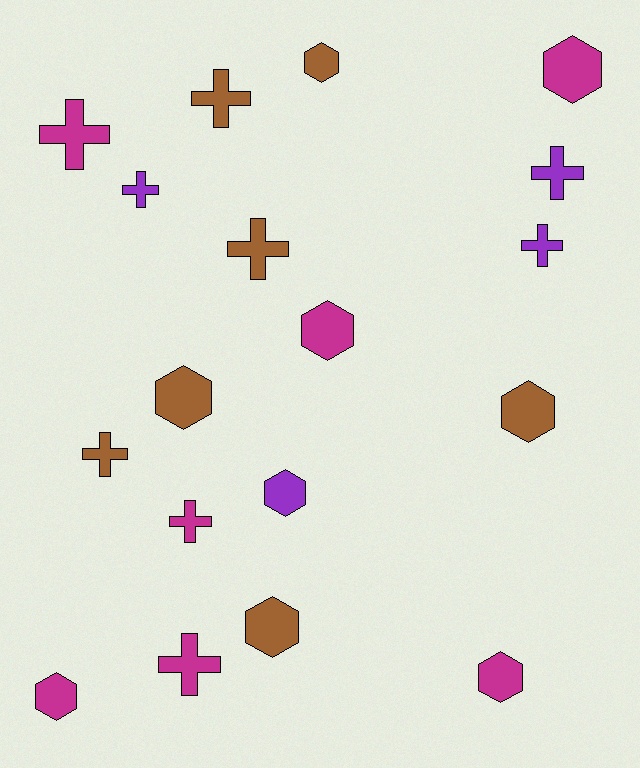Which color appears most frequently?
Brown, with 7 objects.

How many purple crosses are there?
There are 3 purple crosses.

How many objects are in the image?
There are 18 objects.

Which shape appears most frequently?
Hexagon, with 9 objects.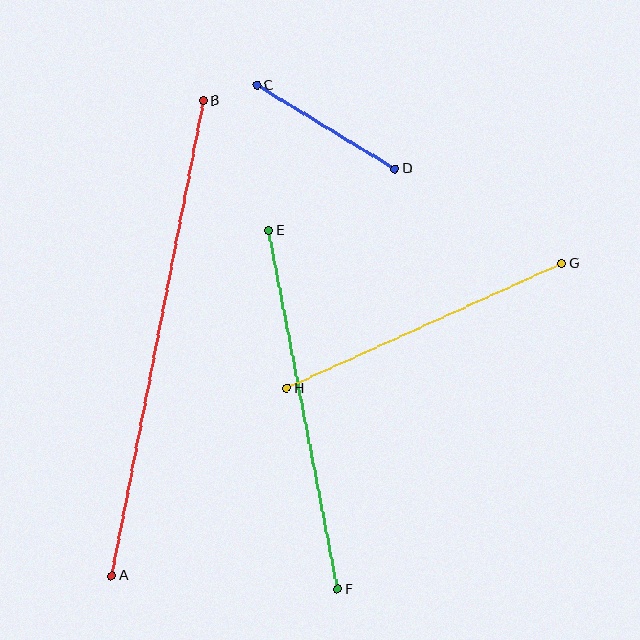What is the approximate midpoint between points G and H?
The midpoint is at approximately (424, 326) pixels.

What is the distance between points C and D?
The distance is approximately 162 pixels.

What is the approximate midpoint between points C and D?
The midpoint is at approximately (326, 127) pixels.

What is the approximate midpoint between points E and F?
The midpoint is at approximately (303, 410) pixels.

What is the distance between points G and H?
The distance is approximately 302 pixels.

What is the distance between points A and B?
The distance is approximately 484 pixels.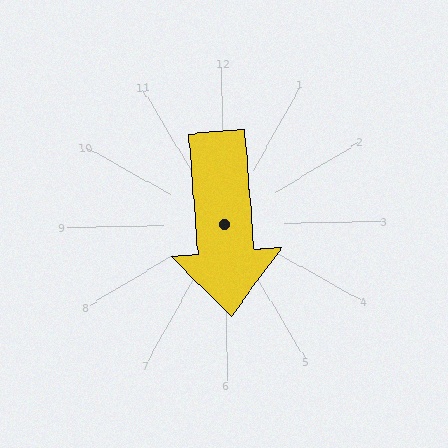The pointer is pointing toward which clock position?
Roughly 6 o'clock.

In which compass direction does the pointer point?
South.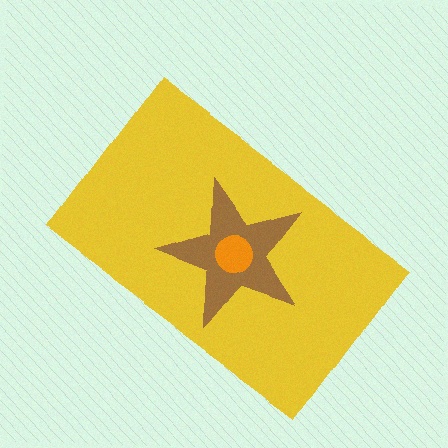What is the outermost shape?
The yellow rectangle.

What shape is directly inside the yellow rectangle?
The brown star.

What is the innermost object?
The orange circle.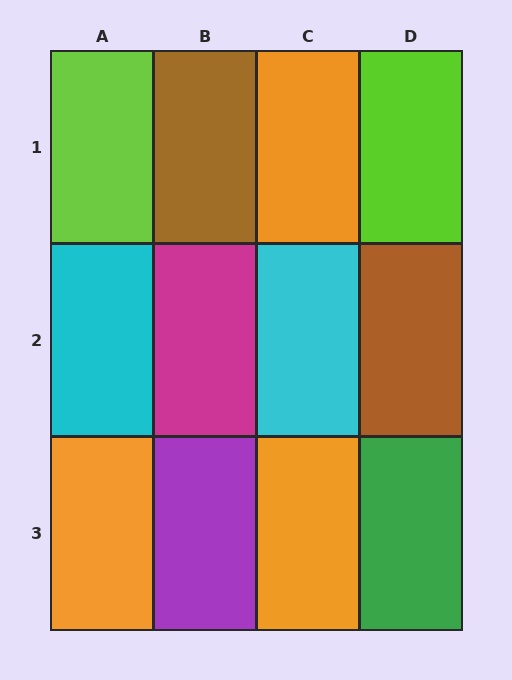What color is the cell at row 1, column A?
Lime.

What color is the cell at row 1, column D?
Lime.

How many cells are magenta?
1 cell is magenta.